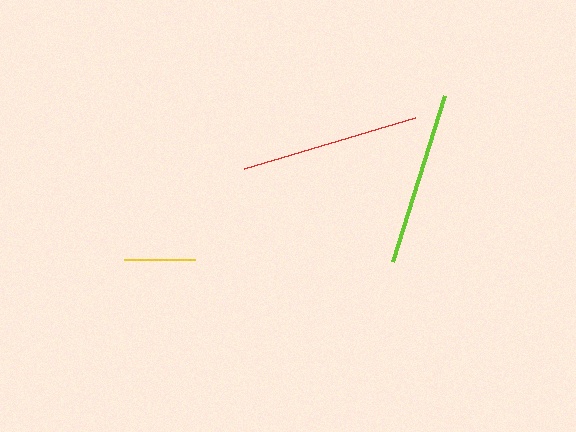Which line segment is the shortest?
The yellow line is the shortest at approximately 71 pixels.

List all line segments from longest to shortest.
From longest to shortest: red, lime, yellow.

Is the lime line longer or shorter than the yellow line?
The lime line is longer than the yellow line.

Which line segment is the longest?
The red line is the longest at approximately 179 pixels.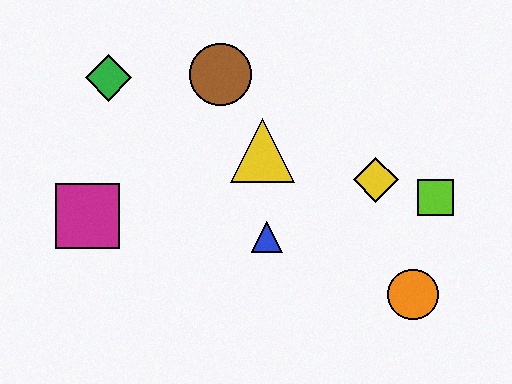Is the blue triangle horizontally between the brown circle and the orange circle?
Yes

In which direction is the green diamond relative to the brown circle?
The green diamond is to the left of the brown circle.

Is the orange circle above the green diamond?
No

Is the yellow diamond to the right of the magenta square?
Yes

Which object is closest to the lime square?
The yellow diamond is closest to the lime square.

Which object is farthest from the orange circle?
The green diamond is farthest from the orange circle.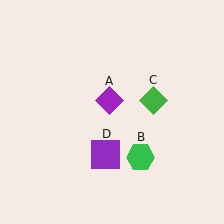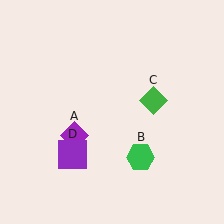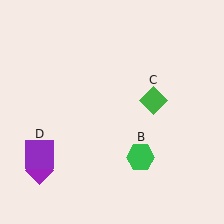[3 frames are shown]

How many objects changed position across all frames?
2 objects changed position: purple diamond (object A), purple square (object D).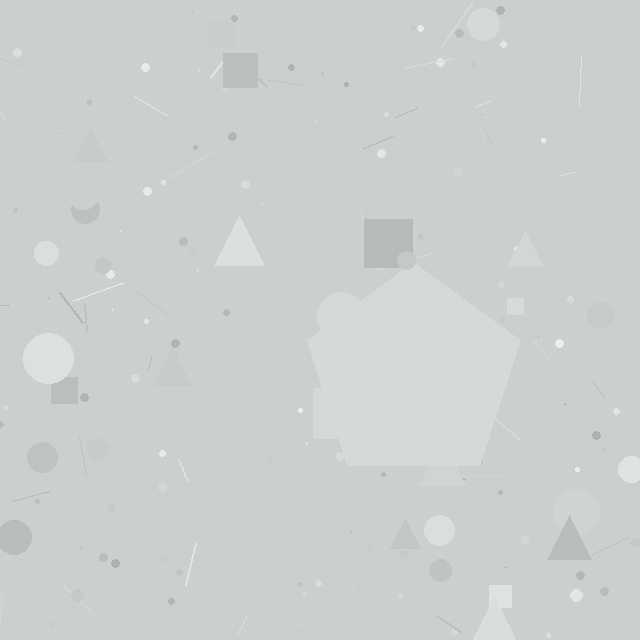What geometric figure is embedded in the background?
A pentagon is embedded in the background.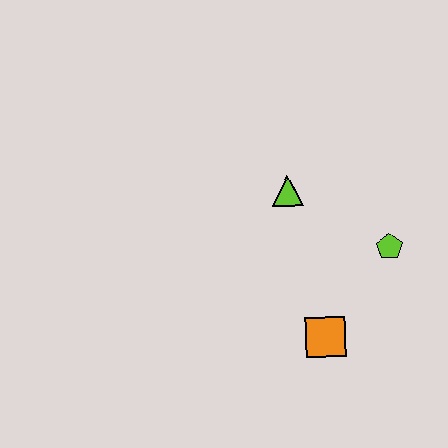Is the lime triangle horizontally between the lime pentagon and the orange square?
No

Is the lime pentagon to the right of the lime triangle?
Yes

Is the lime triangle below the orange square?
No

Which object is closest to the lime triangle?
The lime pentagon is closest to the lime triangle.